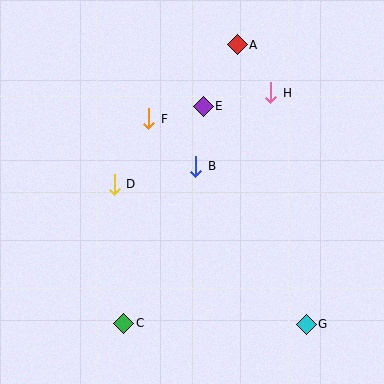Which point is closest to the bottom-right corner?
Point G is closest to the bottom-right corner.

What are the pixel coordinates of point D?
Point D is at (114, 184).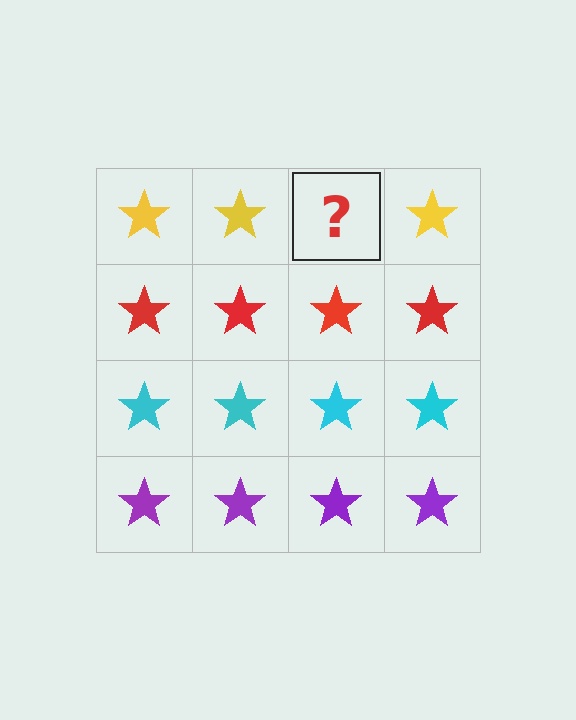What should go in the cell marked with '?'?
The missing cell should contain a yellow star.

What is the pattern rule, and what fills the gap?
The rule is that each row has a consistent color. The gap should be filled with a yellow star.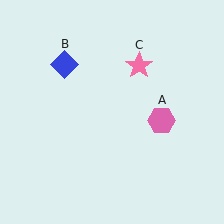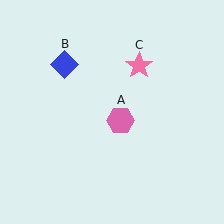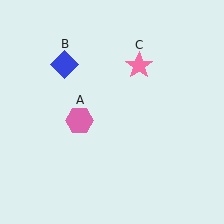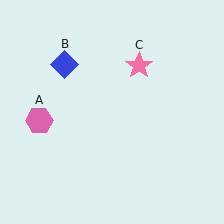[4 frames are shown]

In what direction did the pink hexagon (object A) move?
The pink hexagon (object A) moved left.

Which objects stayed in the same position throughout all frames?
Blue diamond (object B) and pink star (object C) remained stationary.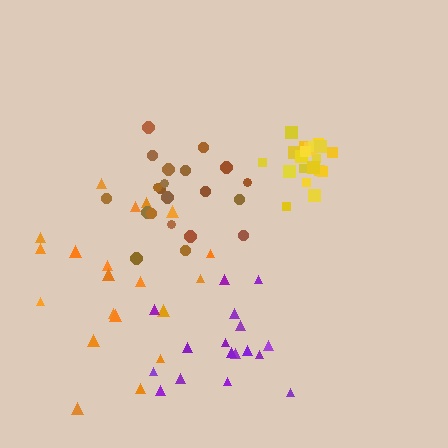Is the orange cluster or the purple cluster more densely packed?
Purple.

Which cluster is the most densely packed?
Yellow.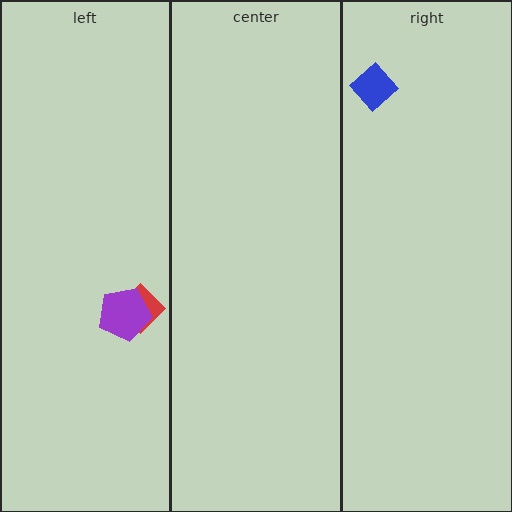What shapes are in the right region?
The blue diamond.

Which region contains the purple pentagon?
The left region.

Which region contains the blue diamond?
The right region.